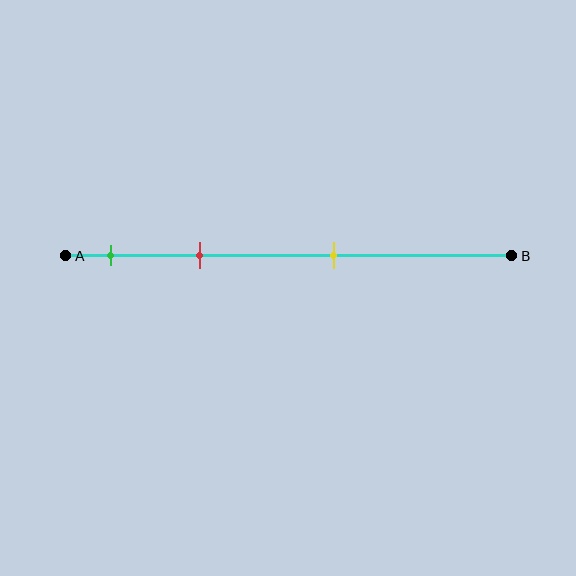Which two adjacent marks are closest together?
The green and red marks are the closest adjacent pair.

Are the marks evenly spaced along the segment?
No, the marks are not evenly spaced.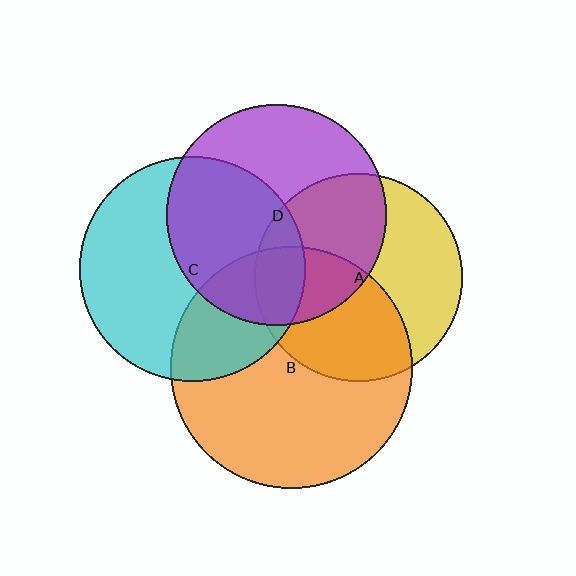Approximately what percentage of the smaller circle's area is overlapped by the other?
Approximately 45%.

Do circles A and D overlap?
Yes.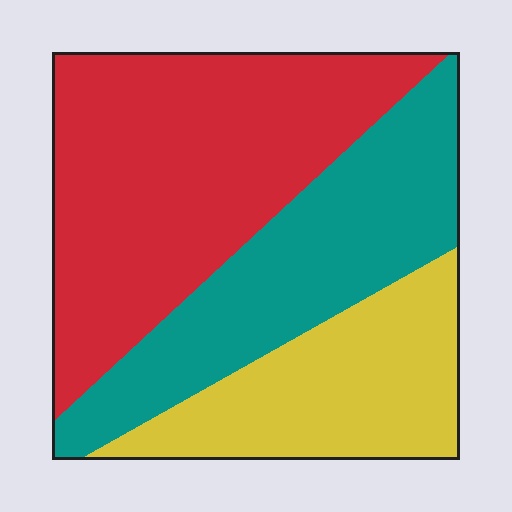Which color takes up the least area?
Yellow, at roughly 25%.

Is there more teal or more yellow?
Teal.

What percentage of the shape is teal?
Teal takes up about one third (1/3) of the shape.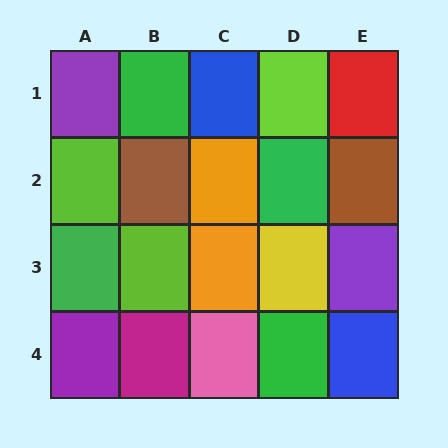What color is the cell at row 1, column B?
Green.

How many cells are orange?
2 cells are orange.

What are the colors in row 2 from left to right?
Lime, brown, orange, green, brown.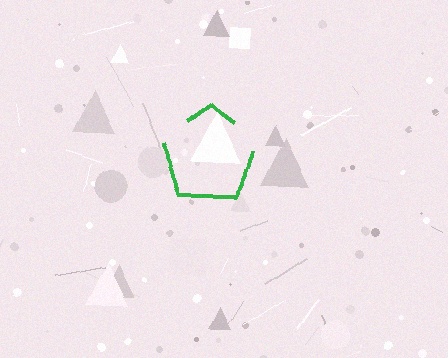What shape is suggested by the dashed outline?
The dashed outline suggests a pentagon.